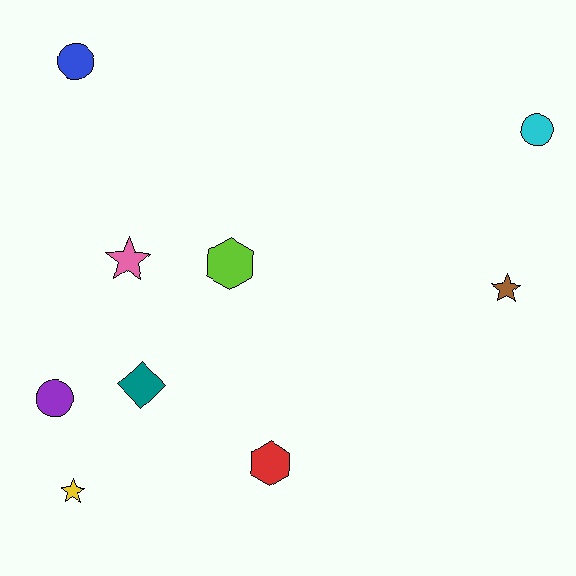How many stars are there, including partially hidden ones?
There are 3 stars.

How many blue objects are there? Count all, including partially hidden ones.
There is 1 blue object.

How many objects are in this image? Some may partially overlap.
There are 9 objects.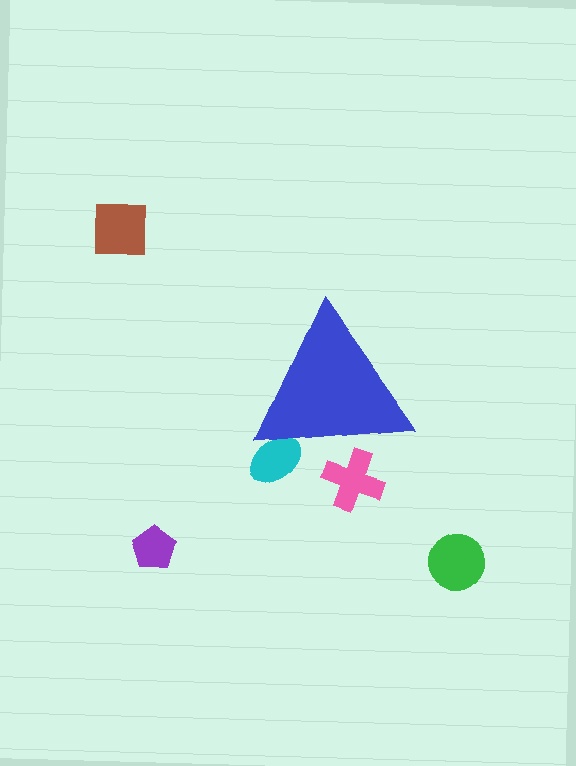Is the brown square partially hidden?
No, the brown square is fully visible.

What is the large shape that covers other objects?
A blue triangle.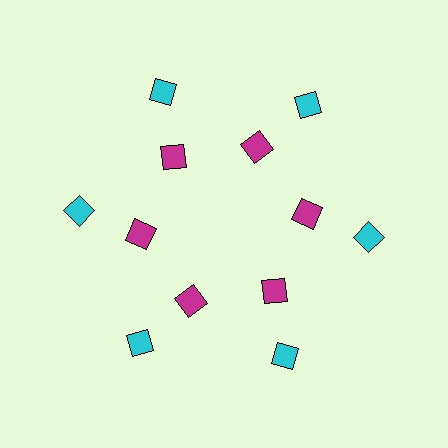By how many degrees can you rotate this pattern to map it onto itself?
The pattern maps onto itself every 60 degrees of rotation.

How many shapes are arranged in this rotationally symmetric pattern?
There are 12 shapes, arranged in 6 groups of 2.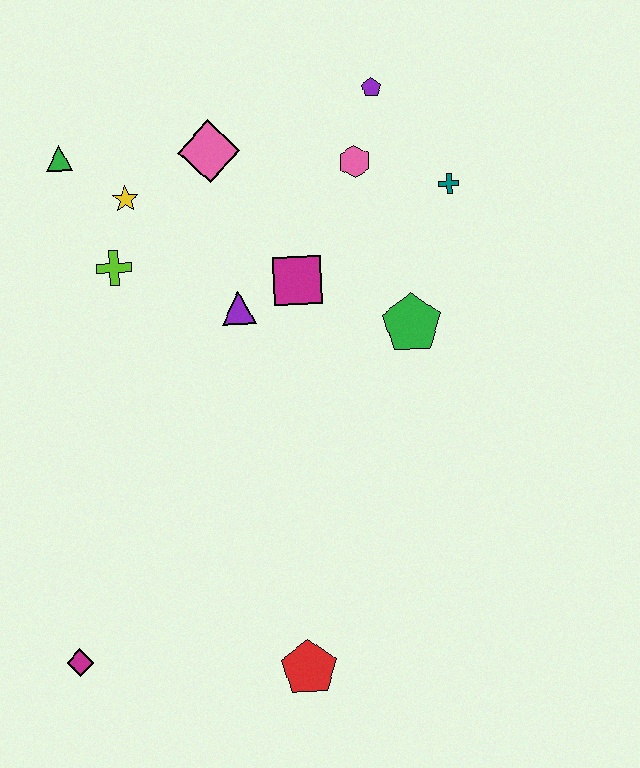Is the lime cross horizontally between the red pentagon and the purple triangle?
No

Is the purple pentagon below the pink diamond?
No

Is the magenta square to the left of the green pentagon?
Yes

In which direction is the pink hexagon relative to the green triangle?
The pink hexagon is to the right of the green triangle.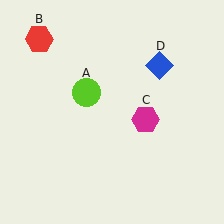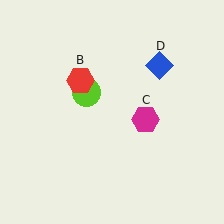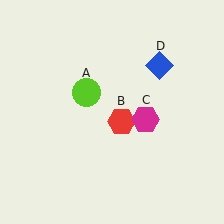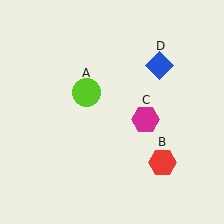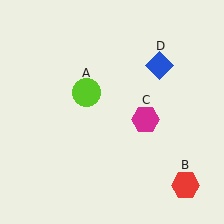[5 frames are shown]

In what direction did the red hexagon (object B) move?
The red hexagon (object B) moved down and to the right.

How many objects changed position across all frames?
1 object changed position: red hexagon (object B).